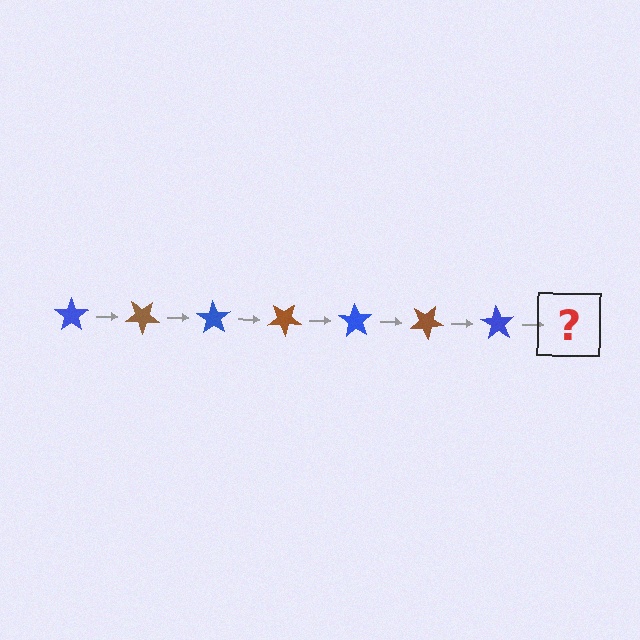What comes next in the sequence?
The next element should be a brown star, rotated 245 degrees from the start.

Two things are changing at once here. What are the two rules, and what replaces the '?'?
The two rules are that it rotates 35 degrees each step and the color cycles through blue and brown. The '?' should be a brown star, rotated 245 degrees from the start.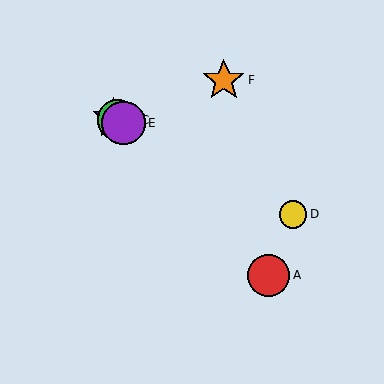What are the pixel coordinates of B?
Object B is at (114, 118).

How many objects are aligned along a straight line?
4 objects (B, C, D, E) are aligned along a straight line.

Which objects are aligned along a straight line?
Objects B, C, D, E are aligned along a straight line.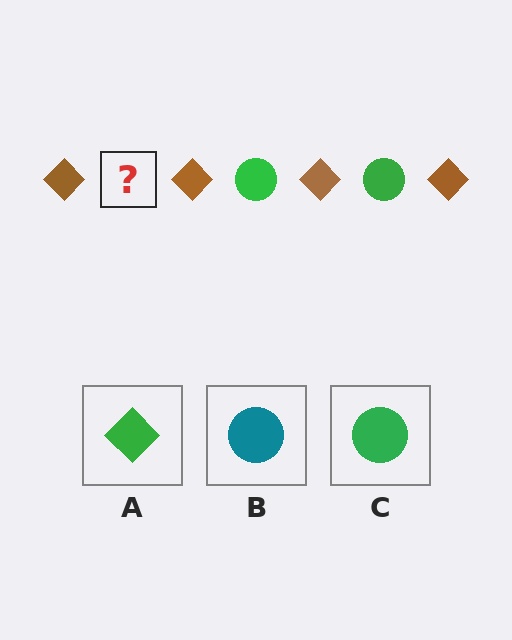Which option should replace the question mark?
Option C.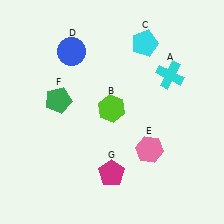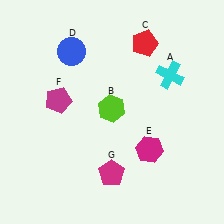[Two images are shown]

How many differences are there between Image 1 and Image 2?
There are 3 differences between the two images.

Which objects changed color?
C changed from cyan to red. E changed from pink to magenta. F changed from green to magenta.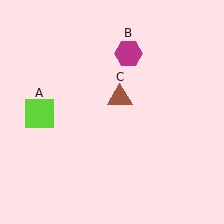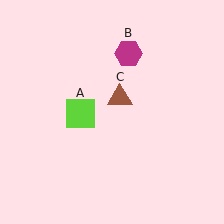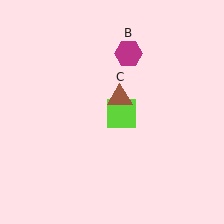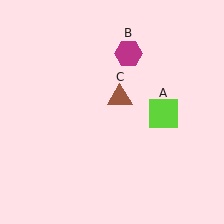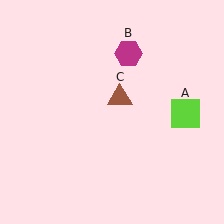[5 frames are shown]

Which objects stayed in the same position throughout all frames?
Magenta hexagon (object B) and brown triangle (object C) remained stationary.